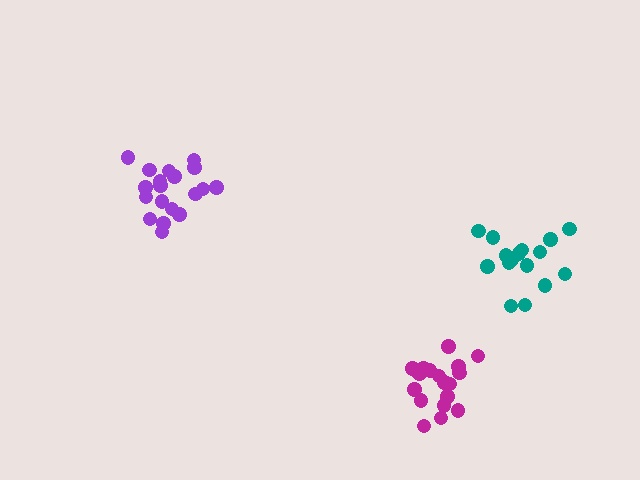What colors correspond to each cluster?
The clusters are colored: magenta, purple, teal.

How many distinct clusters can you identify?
There are 3 distinct clusters.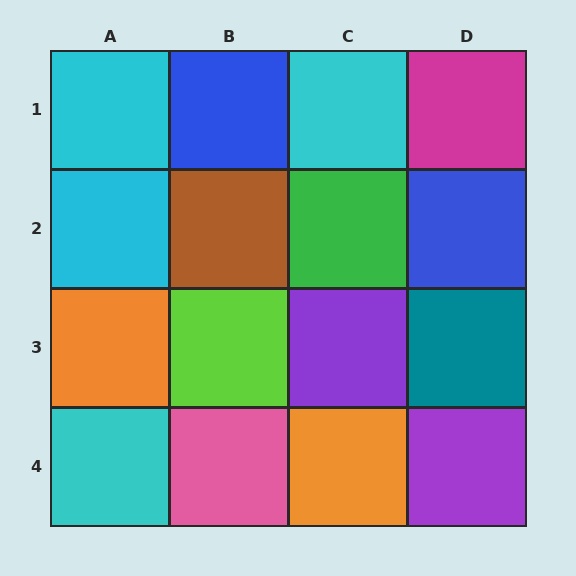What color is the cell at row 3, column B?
Lime.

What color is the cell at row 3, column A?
Orange.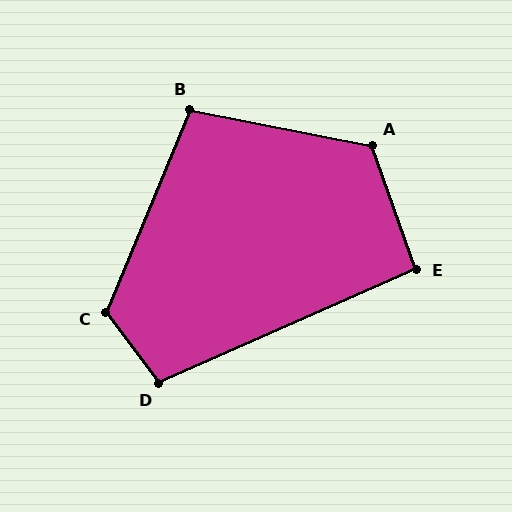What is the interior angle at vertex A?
Approximately 120 degrees (obtuse).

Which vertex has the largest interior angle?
C, at approximately 121 degrees.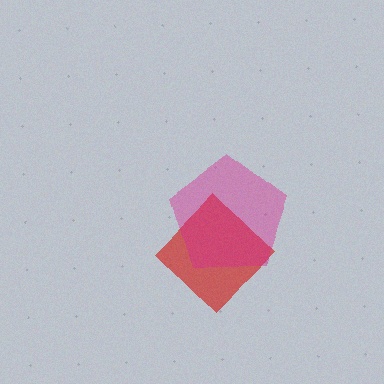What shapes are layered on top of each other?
The layered shapes are: a red diamond, a magenta pentagon.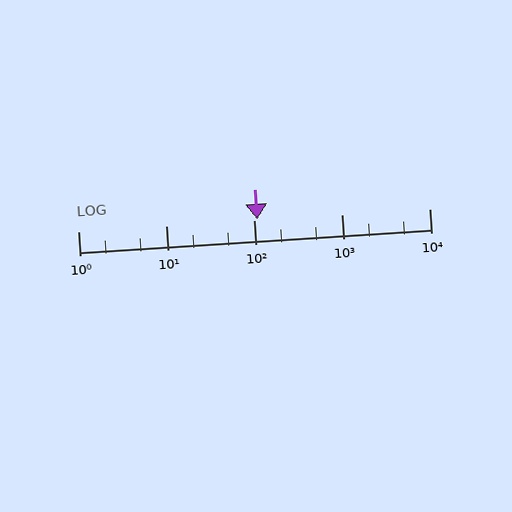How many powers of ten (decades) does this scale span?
The scale spans 4 decades, from 1 to 10000.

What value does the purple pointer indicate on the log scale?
The pointer indicates approximately 110.